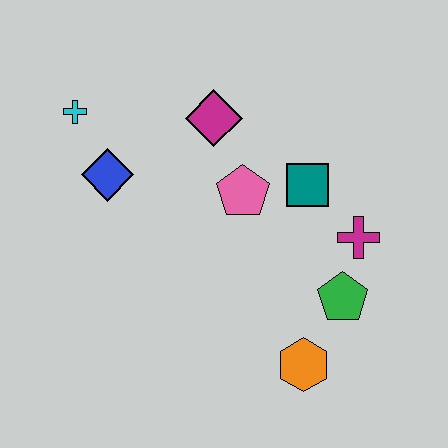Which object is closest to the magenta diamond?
The pink pentagon is closest to the magenta diamond.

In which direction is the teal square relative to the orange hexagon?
The teal square is above the orange hexagon.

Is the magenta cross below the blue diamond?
Yes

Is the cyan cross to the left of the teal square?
Yes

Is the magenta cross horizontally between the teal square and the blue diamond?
No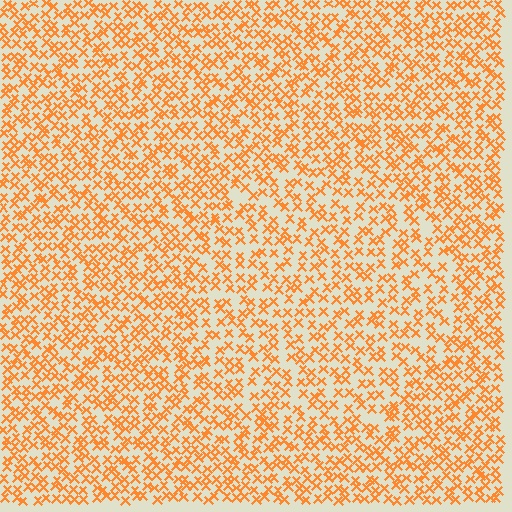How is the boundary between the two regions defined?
The boundary is defined by a change in element density (approximately 1.4x ratio). All elements are the same color, size, and shape.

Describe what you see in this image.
The image contains small orange elements arranged at two different densities. A circle-shaped region is visible where the elements are less densely packed than the surrounding area.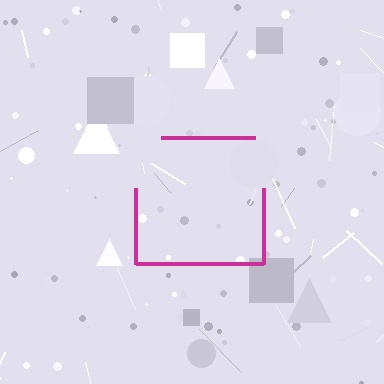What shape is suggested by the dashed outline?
The dashed outline suggests a square.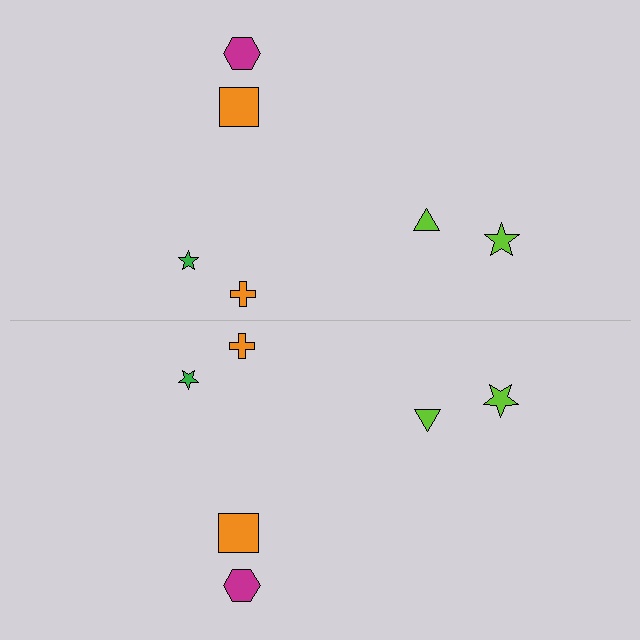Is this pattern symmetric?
Yes, this pattern has bilateral (reflection) symmetry.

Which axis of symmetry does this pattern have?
The pattern has a horizontal axis of symmetry running through the center of the image.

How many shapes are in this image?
There are 12 shapes in this image.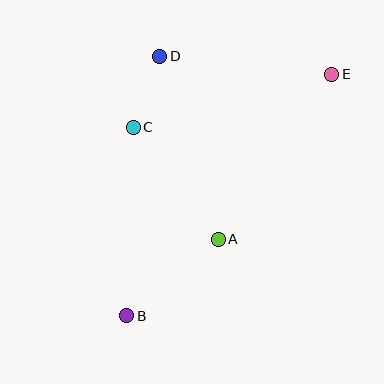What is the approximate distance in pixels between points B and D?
The distance between B and D is approximately 261 pixels.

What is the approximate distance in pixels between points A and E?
The distance between A and E is approximately 200 pixels.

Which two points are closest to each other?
Points C and D are closest to each other.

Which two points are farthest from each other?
Points B and E are farthest from each other.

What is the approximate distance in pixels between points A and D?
The distance between A and D is approximately 192 pixels.